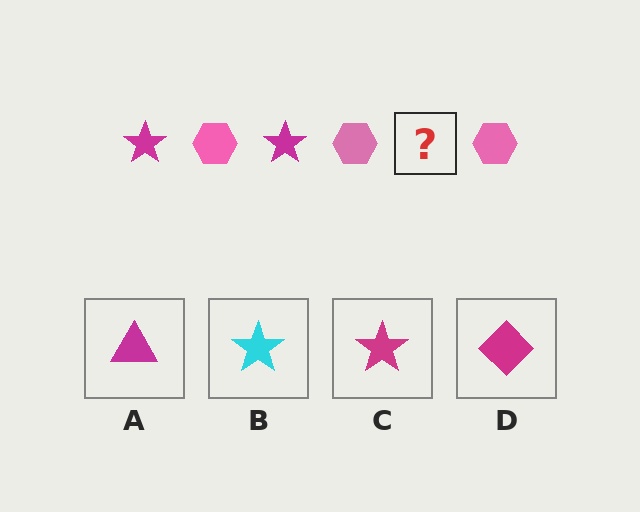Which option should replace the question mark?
Option C.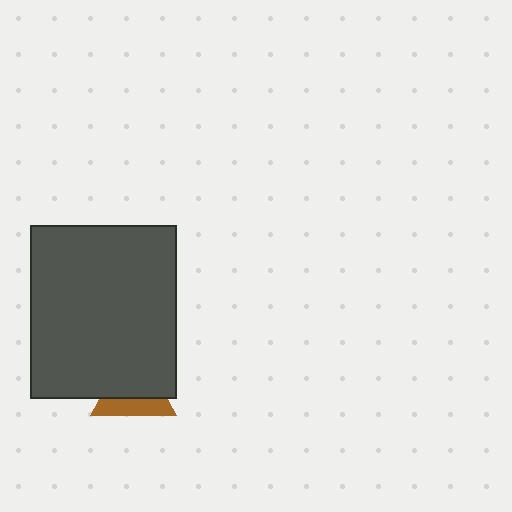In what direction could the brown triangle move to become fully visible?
The brown triangle could move down. That would shift it out from behind the dark gray rectangle entirely.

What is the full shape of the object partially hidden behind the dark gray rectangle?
The partially hidden object is a brown triangle.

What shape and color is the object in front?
The object in front is a dark gray rectangle.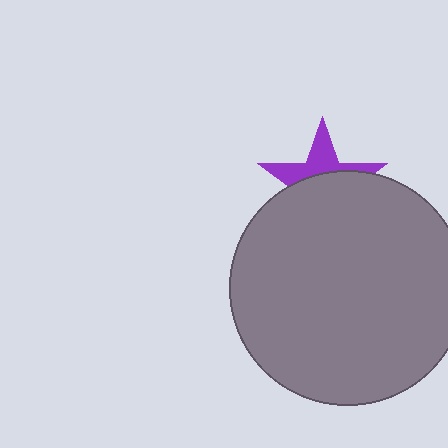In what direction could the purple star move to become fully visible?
The purple star could move up. That would shift it out from behind the gray circle entirely.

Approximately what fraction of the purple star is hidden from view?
Roughly 61% of the purple star is hidden behind the gray circle.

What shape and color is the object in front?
The object in front is a gray circle.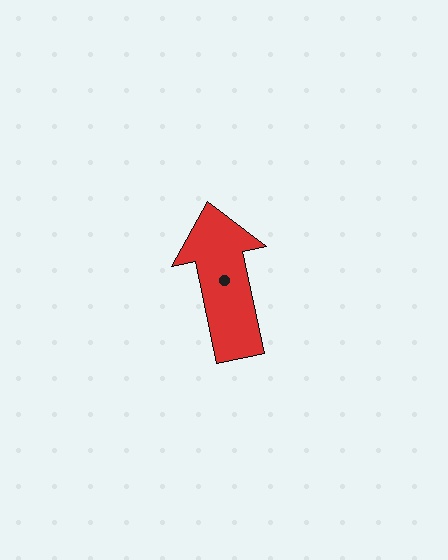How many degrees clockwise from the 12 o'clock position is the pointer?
Approximately 348 degrees.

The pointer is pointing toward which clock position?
Roughly 12 o'clock.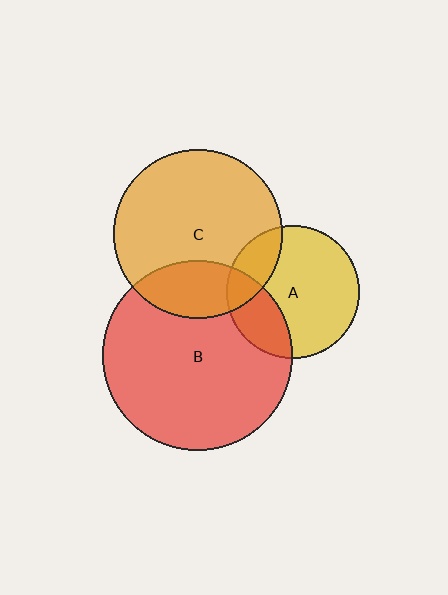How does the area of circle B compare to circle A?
Approximately 2.0 times.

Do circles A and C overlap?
Yes.